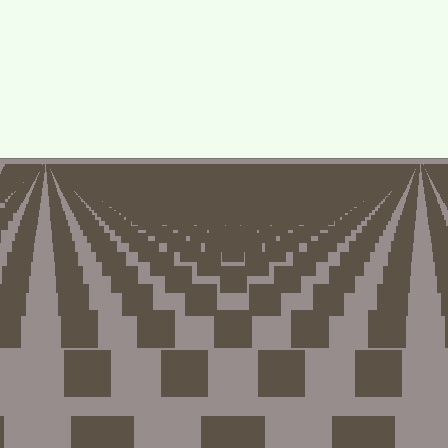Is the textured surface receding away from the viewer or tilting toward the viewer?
The surface is receding away from the viewer. Texture elements get smaller and denser toward the top.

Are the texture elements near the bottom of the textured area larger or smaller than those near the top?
Larger. Near the bottom, elements are closer to the viewer and appear at a bigger on-screen size.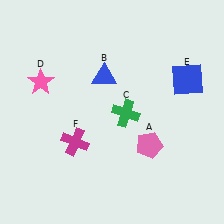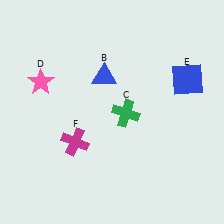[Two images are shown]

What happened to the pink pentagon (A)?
The pink pentagon (A) was removed in Image 2. It was in the bottom-right area of Image 1.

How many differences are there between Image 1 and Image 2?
There is 1 difference between the two images.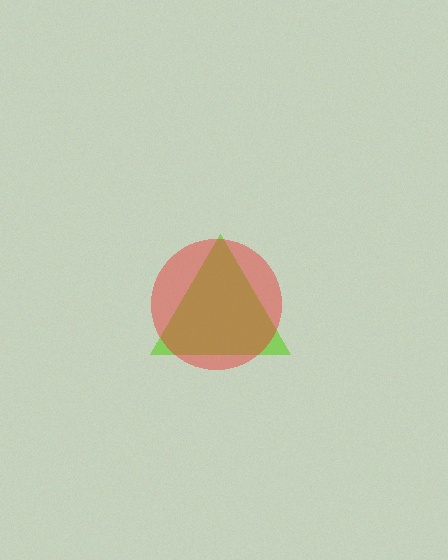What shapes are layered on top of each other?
The layered shapes are: a lime triangle, a red circle.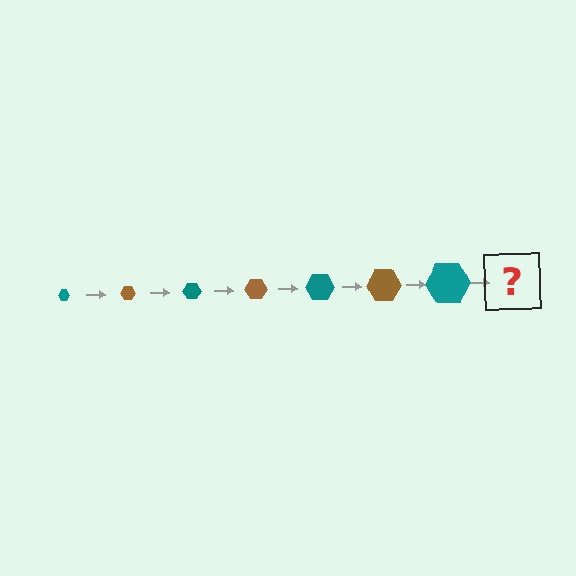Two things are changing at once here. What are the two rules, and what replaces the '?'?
The two rules are that the hexagon grows larger each step and the color cycles through teal and brown. The '?' should be a brown hexagon, larger than the previous one.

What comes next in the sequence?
The next element should be a brown hexagon, larger than the previous one.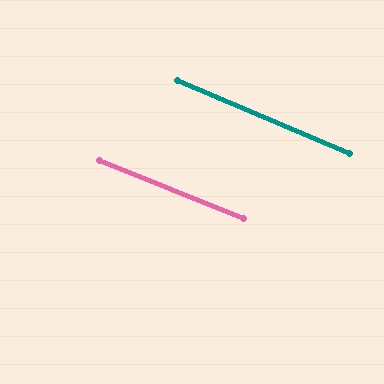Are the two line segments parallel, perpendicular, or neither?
Parallel — their directions differ by only 1.1°.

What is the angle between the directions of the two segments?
Approximately 1 degree.